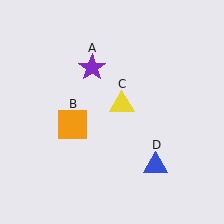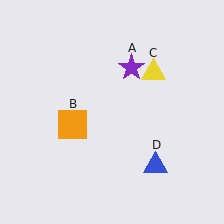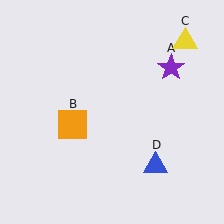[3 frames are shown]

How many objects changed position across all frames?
2 objects changed position: purple star (object A), yellow triangle (object C).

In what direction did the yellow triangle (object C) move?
The yellow triangle (object C) moved up and to the right.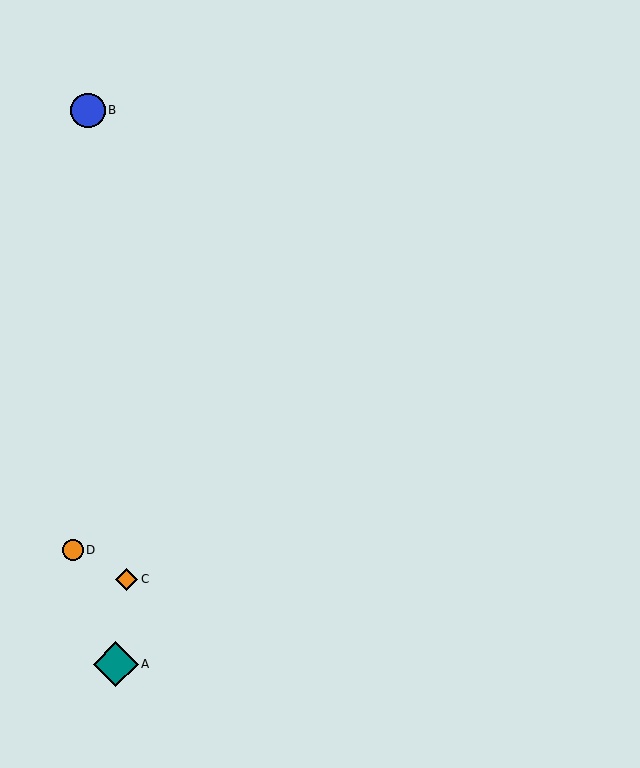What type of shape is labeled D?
Shape D is an orange circle.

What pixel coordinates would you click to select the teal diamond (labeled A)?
Click at (116, 664) to select the teal diamond A.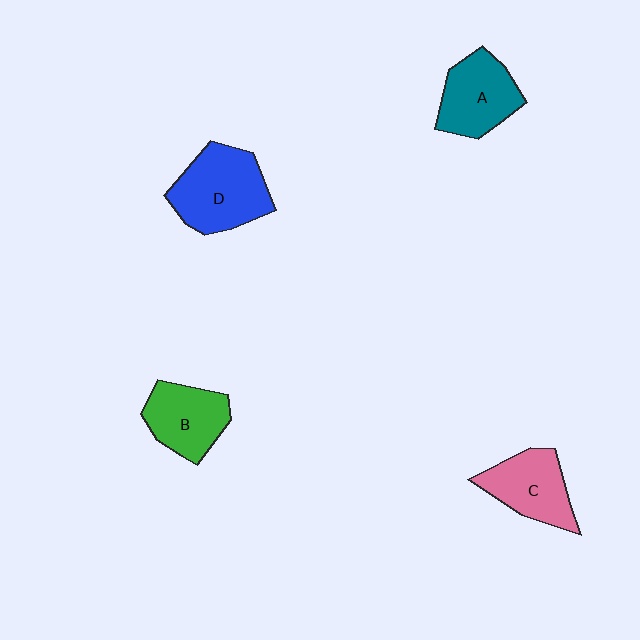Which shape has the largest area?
Shape D (blue).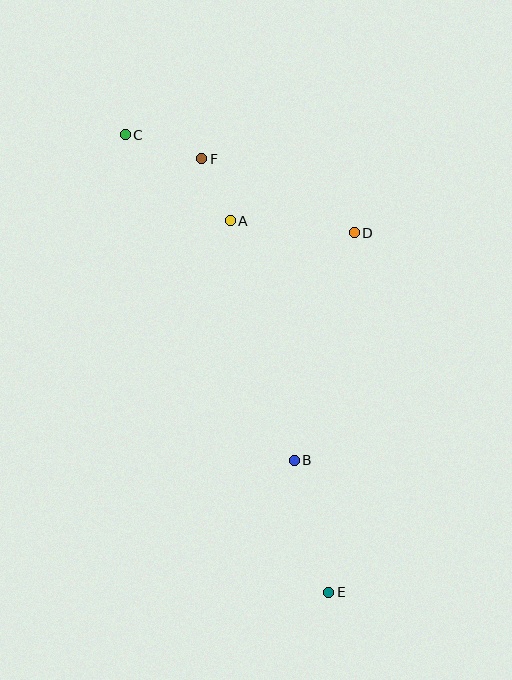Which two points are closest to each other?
Points A and F are closest to each other.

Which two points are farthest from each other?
Points C and E are farthest from each other.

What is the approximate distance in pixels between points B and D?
The distance between B and D is approximately 236 pixels.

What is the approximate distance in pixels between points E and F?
The distance between E and F is approximately 452 pixels.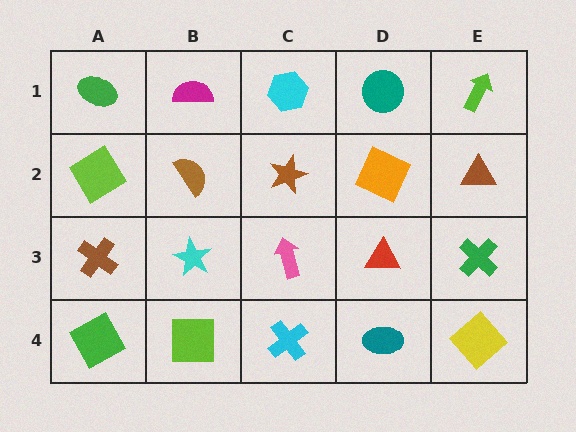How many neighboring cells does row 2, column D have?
4.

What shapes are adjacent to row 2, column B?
A magenta semicircle (row 1, column B), a cyan star (row 3, column B), a lime diamond (row 2, column A), a brown star (row 2, column C).